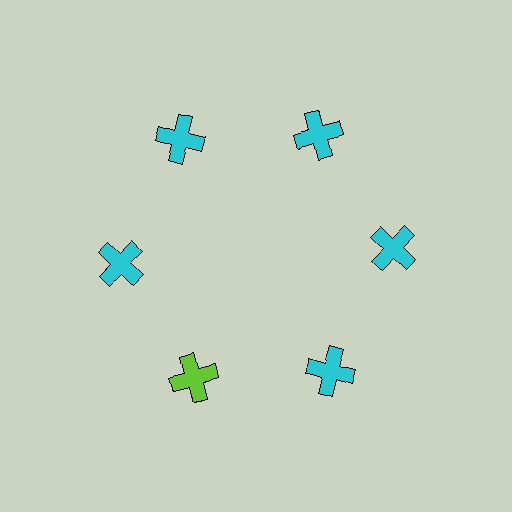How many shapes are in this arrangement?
There are 6 shapes arranged in a ring pattern.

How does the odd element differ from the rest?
It has a different color: lime instead of cyan.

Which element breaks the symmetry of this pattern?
The lime cross at roughly the 7 o'clock position breaks the symmetry. All other shapes are cyan crosses.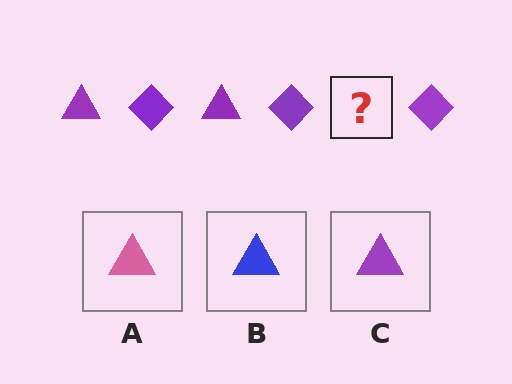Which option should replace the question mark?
Option C.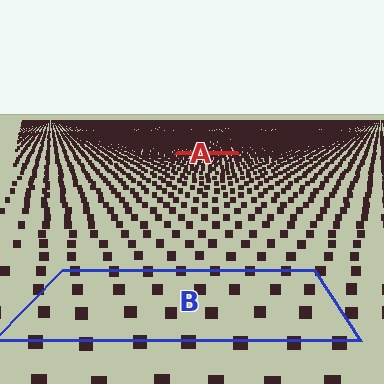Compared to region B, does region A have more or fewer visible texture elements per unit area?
Region A has more texture elements per unit area — they are packed more densely because it is farther away.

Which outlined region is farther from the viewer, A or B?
Region A is farther from the viewer — the texture elements inside it appear smaller and more densely packed.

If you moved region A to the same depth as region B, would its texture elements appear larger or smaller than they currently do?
They would appear larger. At a closer depth, the same texture elements are projected at a bigger on-screen size.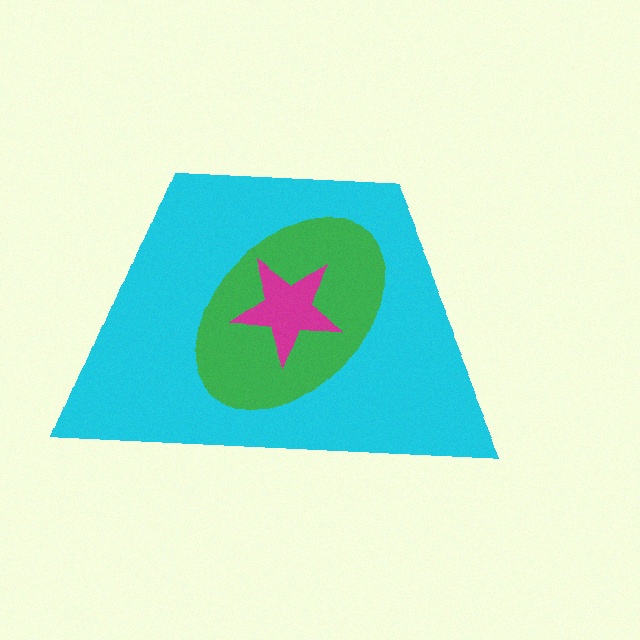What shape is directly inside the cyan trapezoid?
The green ellipse.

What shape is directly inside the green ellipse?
The magenta star.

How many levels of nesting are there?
3.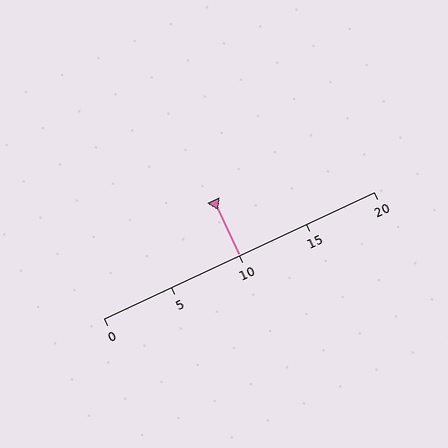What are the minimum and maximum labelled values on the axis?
The axis runs from 0 to 20.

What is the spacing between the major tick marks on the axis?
The major ticks are spaced 5 apart.